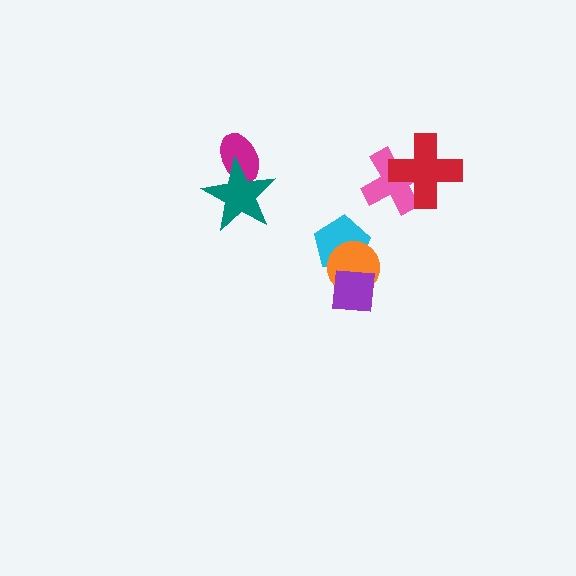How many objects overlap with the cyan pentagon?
2 objects overlap with the cyan pentagon.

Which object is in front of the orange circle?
The purple square is in front of the orange circle.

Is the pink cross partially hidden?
Yes, it is partially covered by another shape.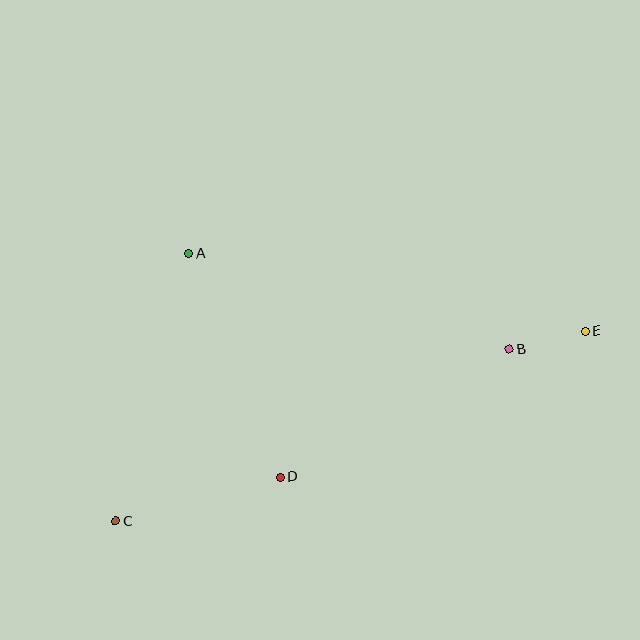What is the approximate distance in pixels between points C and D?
The distance between C and D is approximately 171 pixels.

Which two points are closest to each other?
Points B and E are closest to each other.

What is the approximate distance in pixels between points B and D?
The distance between B and D is approximately 262 pixels.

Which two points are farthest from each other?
Points C and E are farthest from each other.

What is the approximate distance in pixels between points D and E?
The distance between D and E is approximately 338 pixels.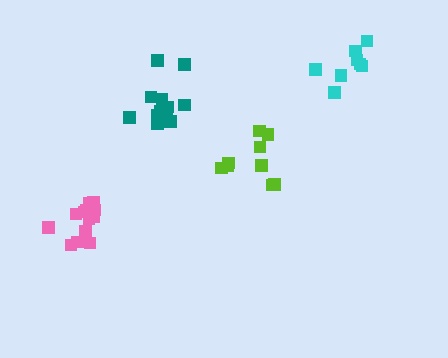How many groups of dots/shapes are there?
There are 4 groups.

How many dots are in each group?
Group 1: 12 dots, Group 2: 13 dots, Group 3: 8 dots, Group 4: 9 dots (42 total).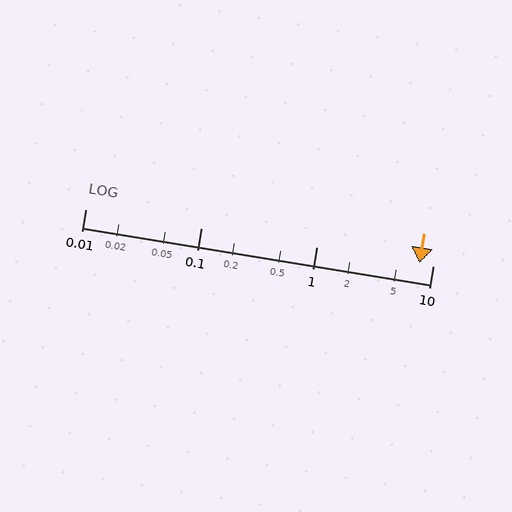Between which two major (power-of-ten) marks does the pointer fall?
The pointer is between 1 and 10.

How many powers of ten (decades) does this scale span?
The scale spans 3 decades, from 0.01 to 10.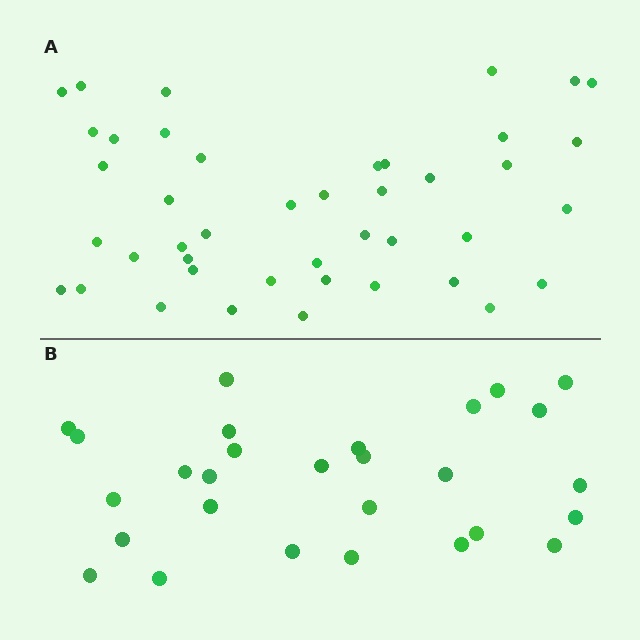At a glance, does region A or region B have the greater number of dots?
Region A (the top region) has more dots.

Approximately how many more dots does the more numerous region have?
Region A has approximately 15 more dots than region B.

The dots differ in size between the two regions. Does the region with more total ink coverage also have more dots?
No. Region B has more total ink coverage because its dots are larger, but region A actually contains more individual dots. Total area can be misleading — the number of items is what matters here.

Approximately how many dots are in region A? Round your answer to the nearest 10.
About 40 dots. (The exact count is 43, which rounds to 40.)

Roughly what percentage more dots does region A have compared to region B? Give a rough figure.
About 55% more.